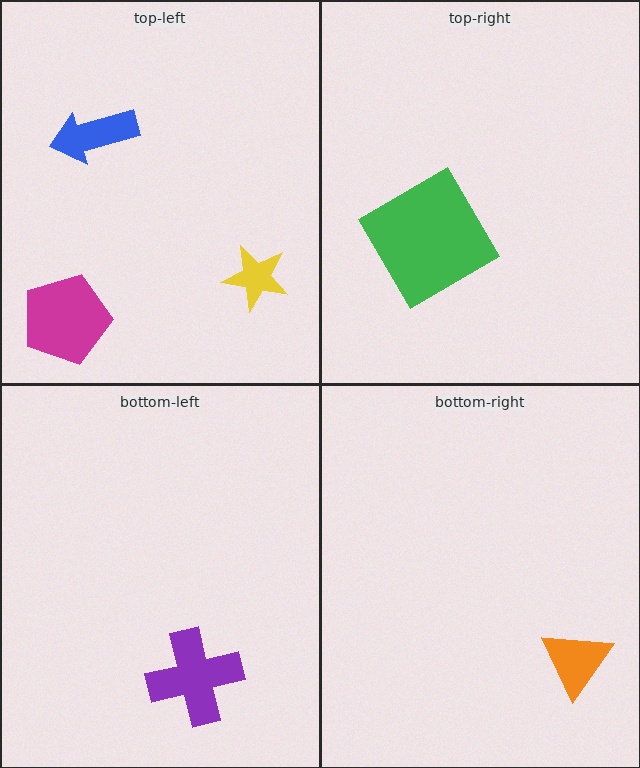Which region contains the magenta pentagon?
The top-left region.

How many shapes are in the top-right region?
1.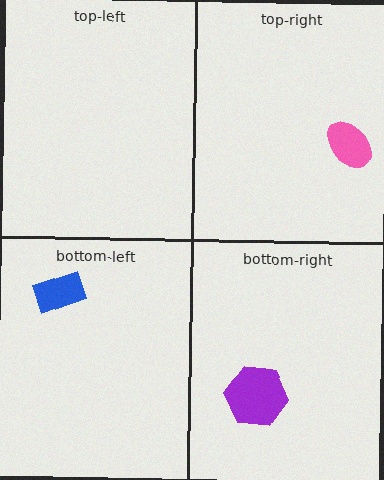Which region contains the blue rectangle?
The bottom-left region.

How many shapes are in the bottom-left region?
1.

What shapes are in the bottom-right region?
The purple hexagon.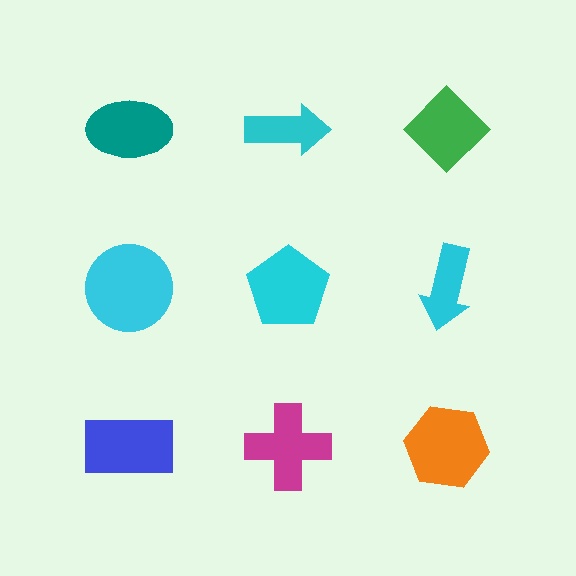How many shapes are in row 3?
3 shapes.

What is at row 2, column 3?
A cyan arrow.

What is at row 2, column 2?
A cyan pentagon.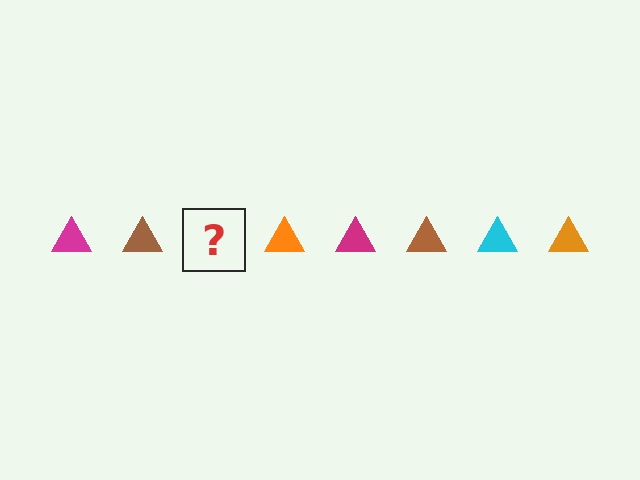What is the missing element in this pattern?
The missing element is a cyan triangle.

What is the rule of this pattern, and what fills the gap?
The rule is that the pattern cycles through magenta, brown, cyan, orange triangles. The gap should be filled with a cyan triangle.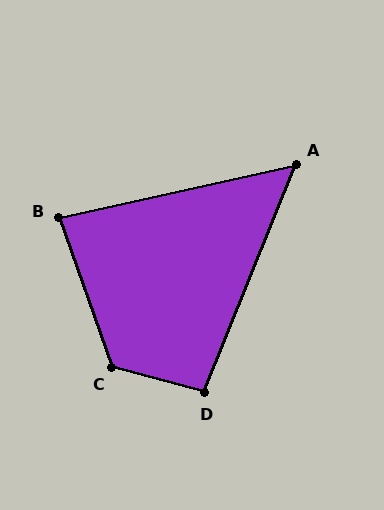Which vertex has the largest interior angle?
C, at approximately 125 degrees.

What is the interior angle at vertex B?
Approximately 83 degrees (acute).